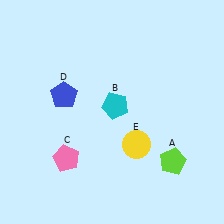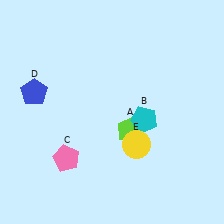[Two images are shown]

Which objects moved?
The objects that moved are: the lime pentagon (A), the cyan pentagon (B), the blue pentagon (D).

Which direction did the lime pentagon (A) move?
The lime pentagon (A) moved left.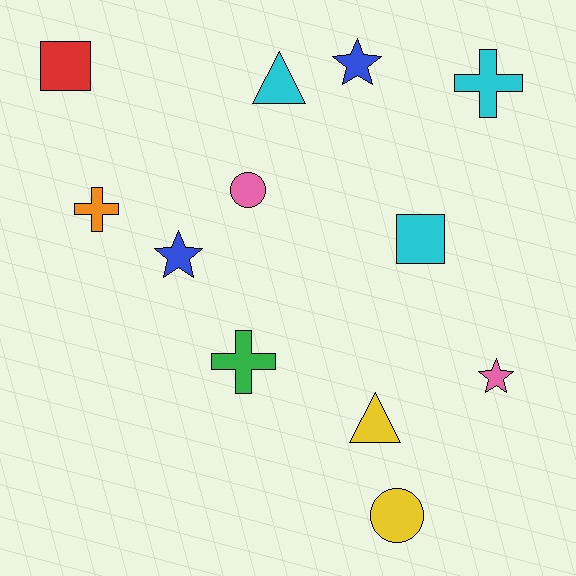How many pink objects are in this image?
There are 2 pink objects.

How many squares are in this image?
There are 2 squares.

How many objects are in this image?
There are 12 objects.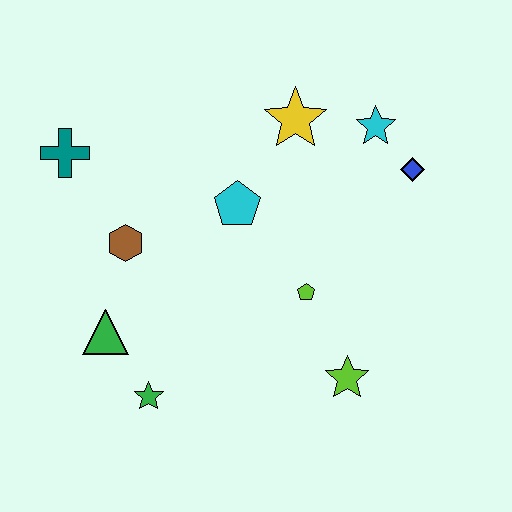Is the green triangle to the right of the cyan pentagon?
No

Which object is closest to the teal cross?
The brown hexagon is closest to the teal cross.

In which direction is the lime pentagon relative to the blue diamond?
The lime pentagon is below the blue diamond.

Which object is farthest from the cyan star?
The green star is farthest from the cyan star.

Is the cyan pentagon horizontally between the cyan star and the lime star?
No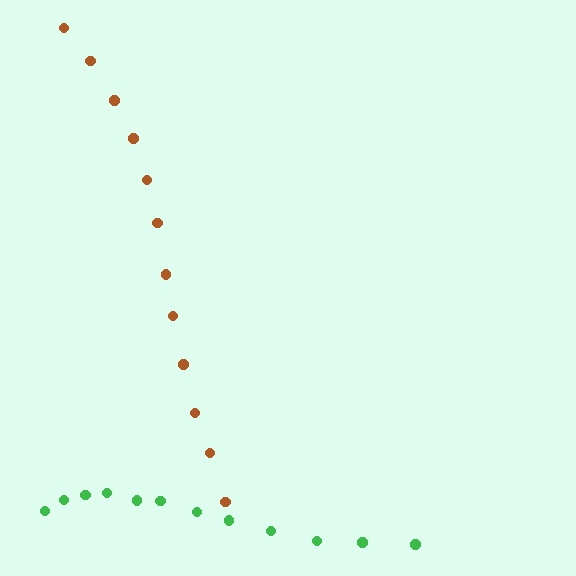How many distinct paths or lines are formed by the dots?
There are 2 distinct paths.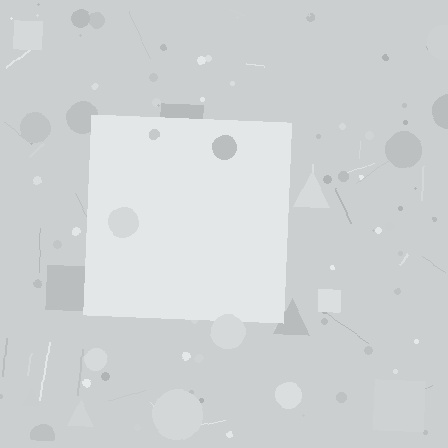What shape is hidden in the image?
A square is hidden in the image.